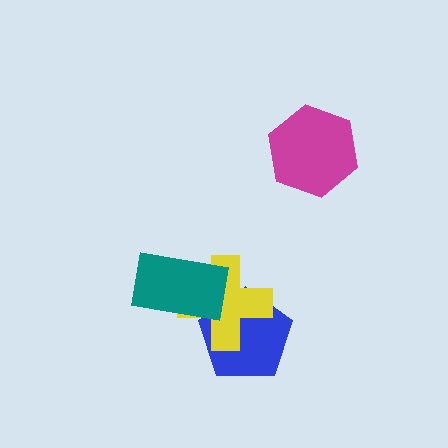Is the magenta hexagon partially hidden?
No, no other shape covers it.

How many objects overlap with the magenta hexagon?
0 objects overlap with the magenta hexagon.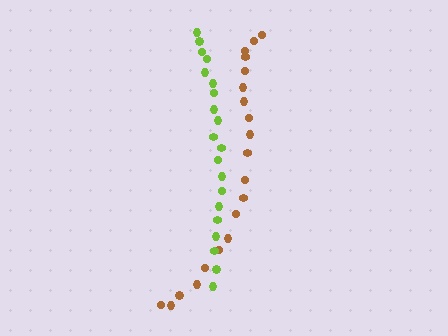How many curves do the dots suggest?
There are 2 distinct paths.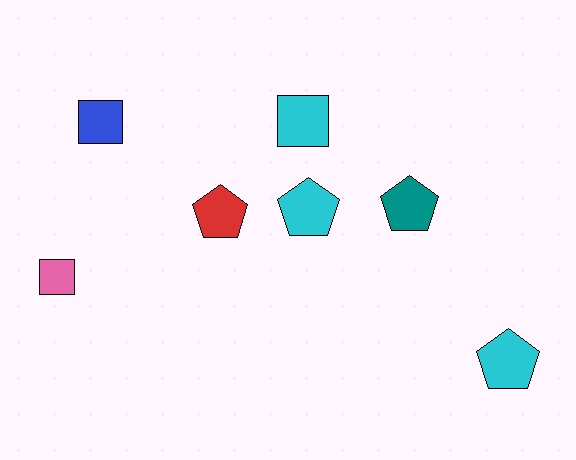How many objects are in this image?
There are 7 objects.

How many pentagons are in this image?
There are 4 pentagons.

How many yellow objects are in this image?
There are no yellow objects.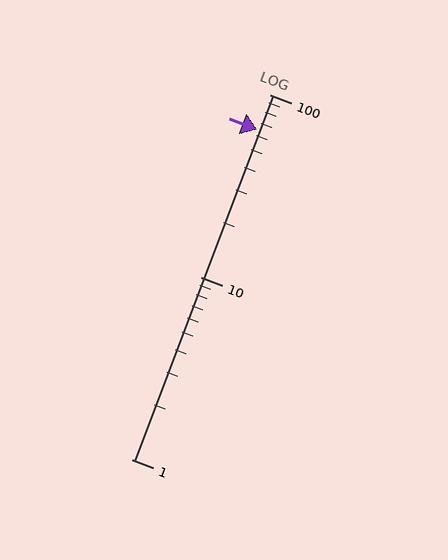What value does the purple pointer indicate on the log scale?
The pointer indicates approximately 64.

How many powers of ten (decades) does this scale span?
The scale spans 2 decades, from 1 to 100.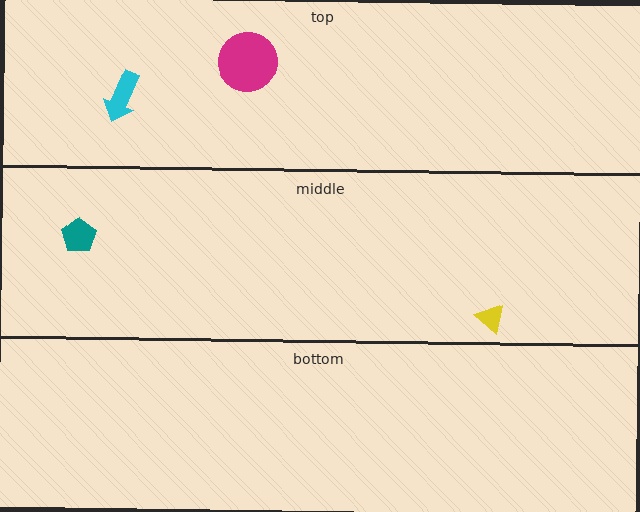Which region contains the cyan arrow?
The top region.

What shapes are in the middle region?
The yellow triangle, the teal pentagon.